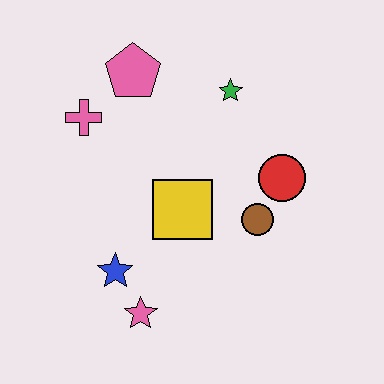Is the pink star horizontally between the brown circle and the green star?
No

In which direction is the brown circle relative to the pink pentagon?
The brown circle is below the pink pentagon.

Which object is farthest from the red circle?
The pink cross is farthest from the red circle.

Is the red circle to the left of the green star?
No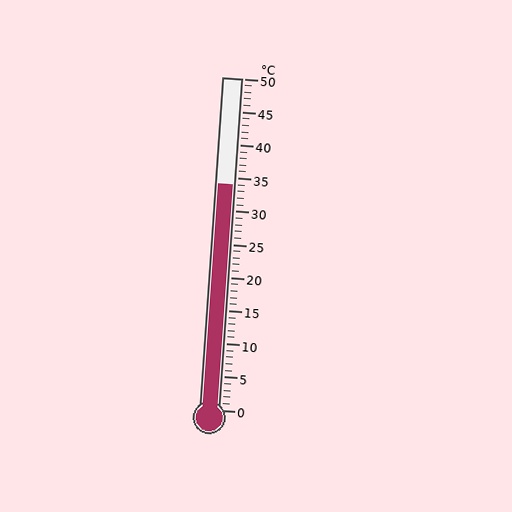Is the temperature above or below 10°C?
The temperature is above 10°C.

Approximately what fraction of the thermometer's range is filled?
The thermometer is filled to approximately 70% of its range.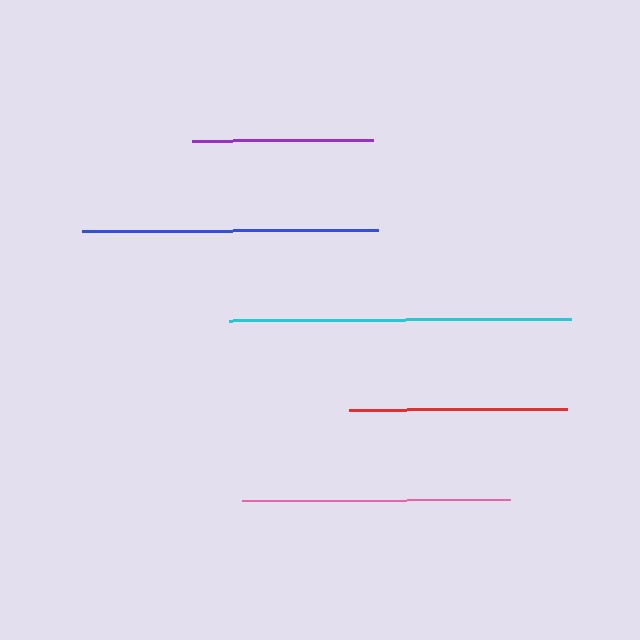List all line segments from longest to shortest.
From longest to shortest: cyan, blue, pink, red, purple.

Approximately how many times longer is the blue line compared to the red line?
The blue line is approximately 1.4 times the length of the red line.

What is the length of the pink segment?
The pink segment is approximately 268 pixels long.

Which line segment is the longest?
The cyan line is the longest at approximately 341 pixels.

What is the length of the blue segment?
The blue segment is approximately 296 pixels long.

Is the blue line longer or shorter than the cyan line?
The cyan line is longer than the blue line.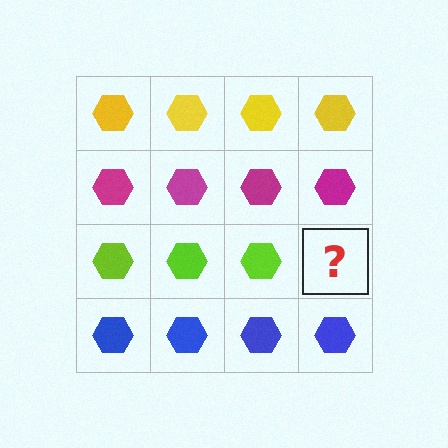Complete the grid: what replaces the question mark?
The question mark should be replaced with a lime hexagon.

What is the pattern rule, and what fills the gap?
The rule is that each row has a consistent color. The gap should be filled with a lime hexagon.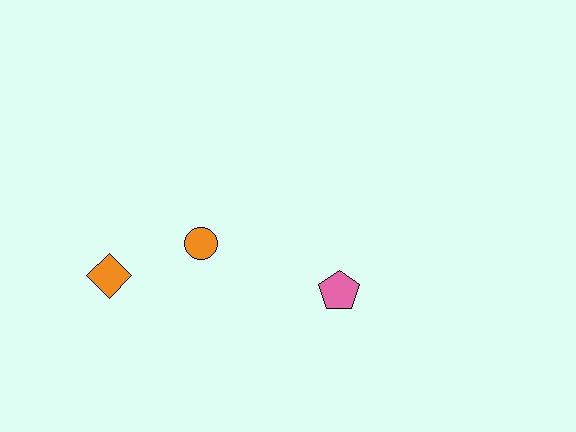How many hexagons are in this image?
There are no hexagons.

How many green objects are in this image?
There are no green objects.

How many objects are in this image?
There are 3 objects.